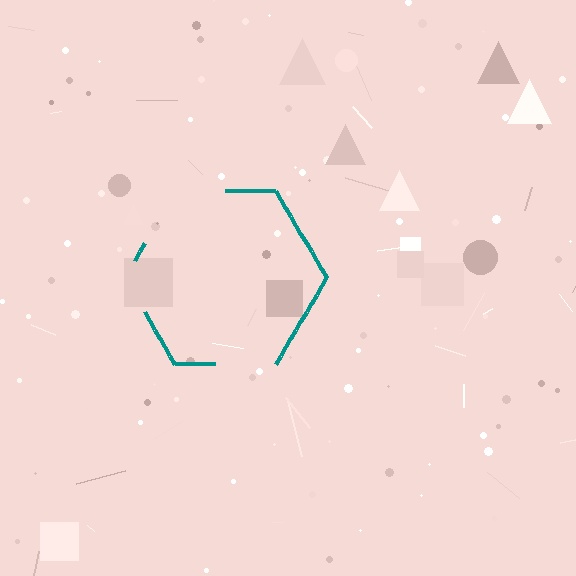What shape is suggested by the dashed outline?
The dashed outline suggests a hexagon.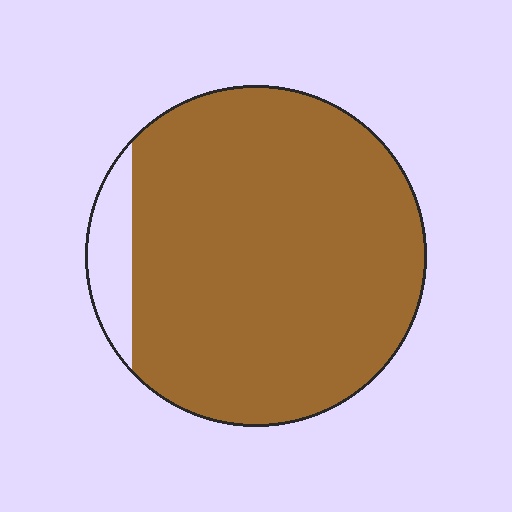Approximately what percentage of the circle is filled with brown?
Approximately 90%.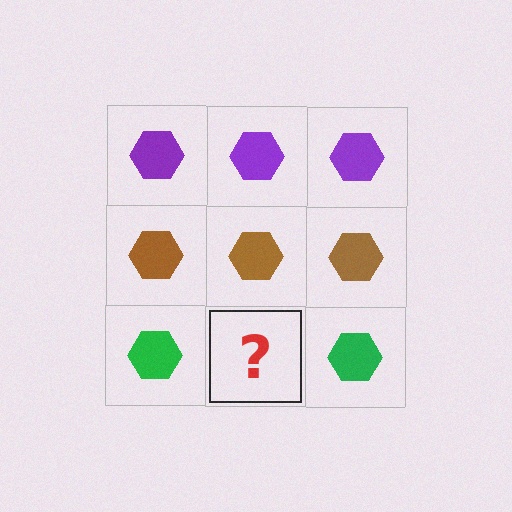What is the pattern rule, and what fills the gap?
The rule is that each row has a consistent color. The gap should be filled with a green hexagon.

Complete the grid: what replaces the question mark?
The question mark should be replaced with a green hexagon.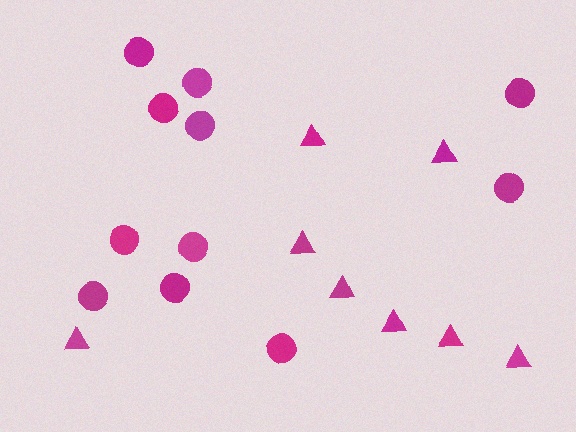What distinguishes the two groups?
There are 2 groups: one group of circles (11) and one group of triangles (8).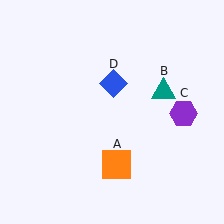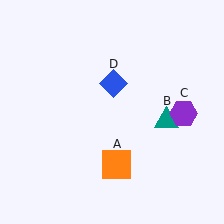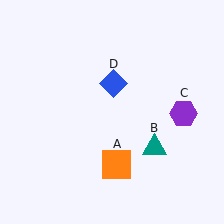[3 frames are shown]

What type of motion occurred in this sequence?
The teal triangle (object B) rotated clockwise around the center of the scene.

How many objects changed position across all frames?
1 object changed position: teal triangle (object B).